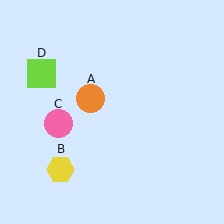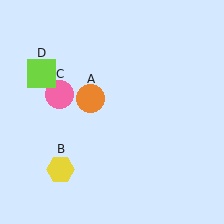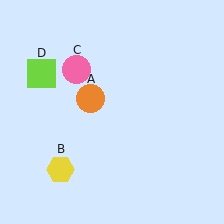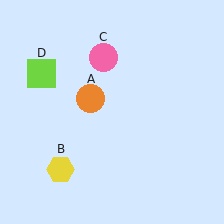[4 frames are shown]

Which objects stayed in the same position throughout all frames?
Orange circle (object A) and yellow hexagon (object B) and lime square (object D) remained stationary.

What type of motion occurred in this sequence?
The pink circle (object C) rotated clockwise around the center of the scene.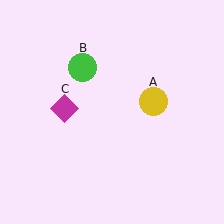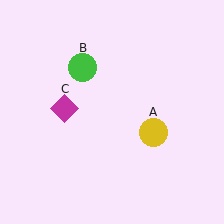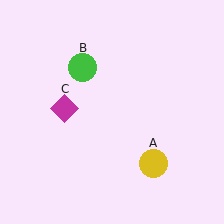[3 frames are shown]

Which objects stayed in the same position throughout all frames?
Green circle (object B) and magenta diamond (object C) remained stationary.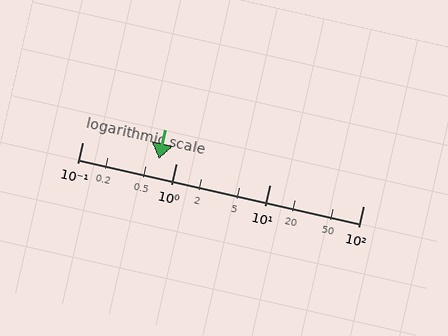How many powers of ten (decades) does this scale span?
The scale spans 3 decades, from 0.1 to 100.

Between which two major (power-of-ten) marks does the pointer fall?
The pointer is between 0.1 and 1.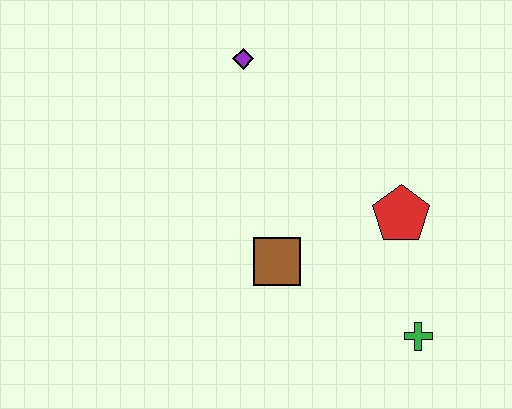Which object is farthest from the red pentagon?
The purple diamond is farthest from the red pentagon.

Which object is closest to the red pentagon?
The green cross is closest to the red pentagon.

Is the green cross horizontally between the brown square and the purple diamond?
No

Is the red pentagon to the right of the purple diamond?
Yes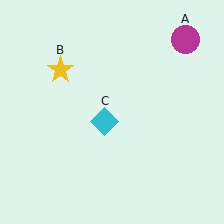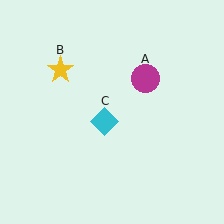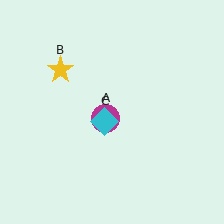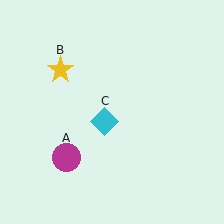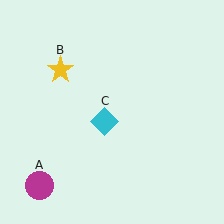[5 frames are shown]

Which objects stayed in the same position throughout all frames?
Yellow star (object B) and cyan diamond (object C) remained stationary.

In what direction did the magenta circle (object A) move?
The magenta circle (object A) moved down and to the left.